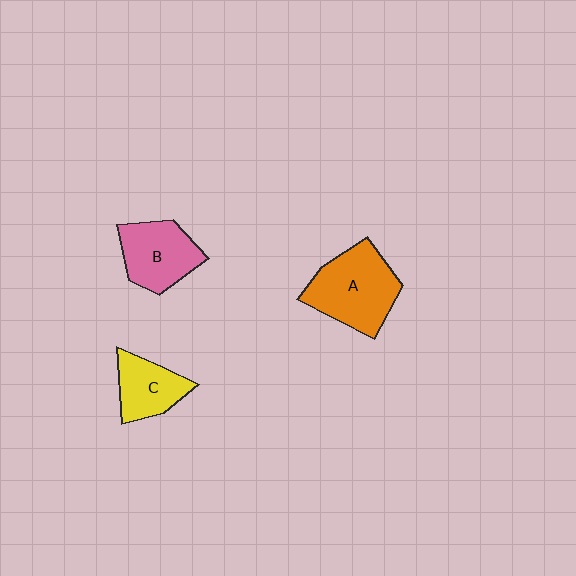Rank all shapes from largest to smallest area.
From largest to smallest: A (orange), B (pink), C (yellow).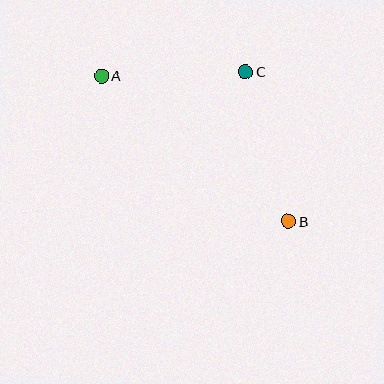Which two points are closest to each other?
Points A and C are closest to each other.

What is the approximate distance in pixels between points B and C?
The distance between B and C is approximately 156 pixels.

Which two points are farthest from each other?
Points A and B are farthest from each other.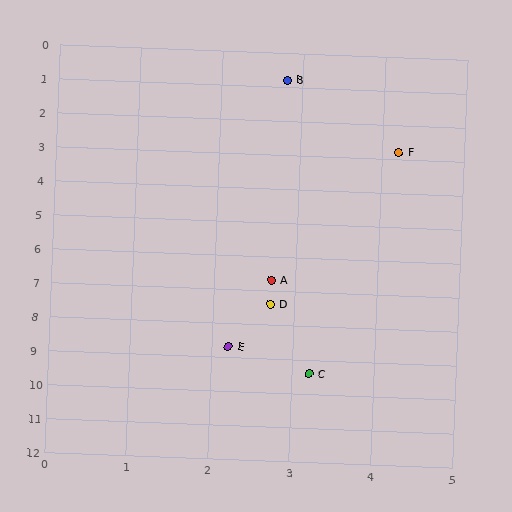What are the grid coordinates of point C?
Point C is at approximately (3.2, 9.4).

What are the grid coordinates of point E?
Point E is at approximately (2.2, 8.7).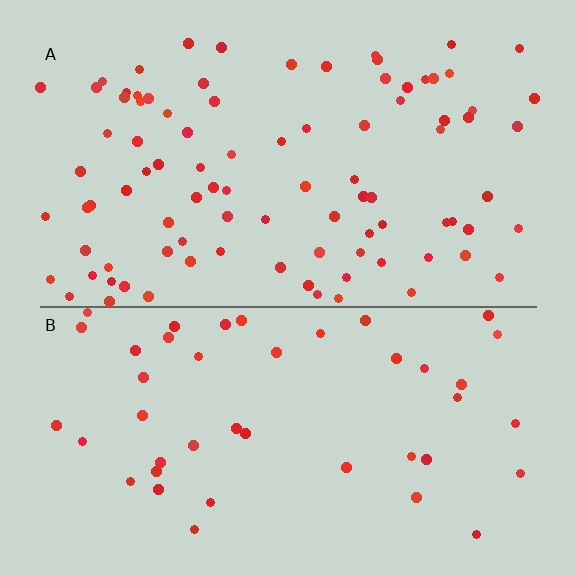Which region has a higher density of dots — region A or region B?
A (the top).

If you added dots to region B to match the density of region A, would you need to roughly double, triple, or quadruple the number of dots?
Approximately double.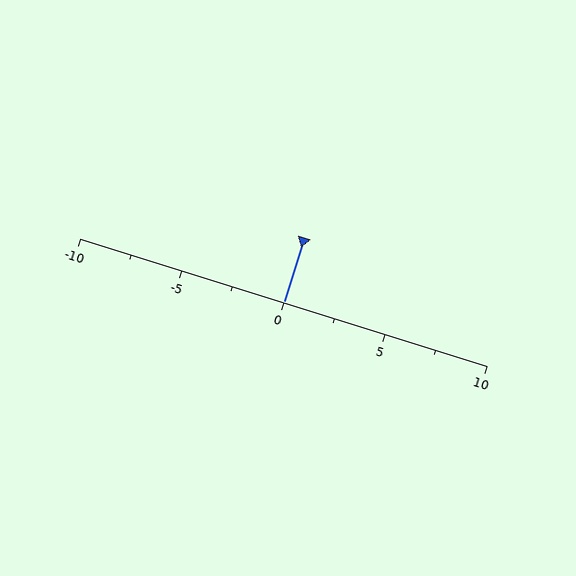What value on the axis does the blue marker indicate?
The marker indicates approximately 0.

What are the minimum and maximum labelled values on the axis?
The axis runs from -10 to 10.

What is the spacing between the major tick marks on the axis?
The major ticks are spaced 5 apart.